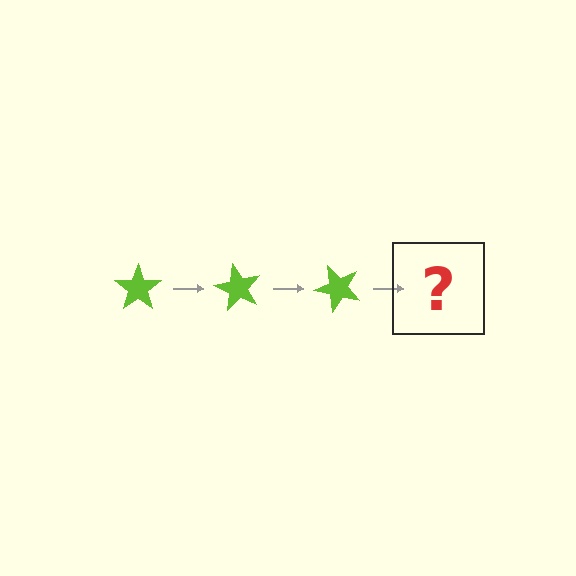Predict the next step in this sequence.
The next step is a lime star rotated 180 degrees.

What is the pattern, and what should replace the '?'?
The pattern is that the star rotates 60 degrees each step. The '?' should be a lime star rotated 180 degrees.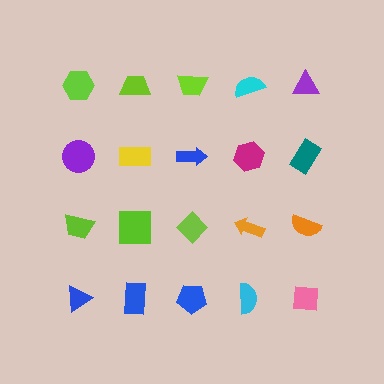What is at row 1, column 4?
A cyan semicircle.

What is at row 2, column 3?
A blue arrow.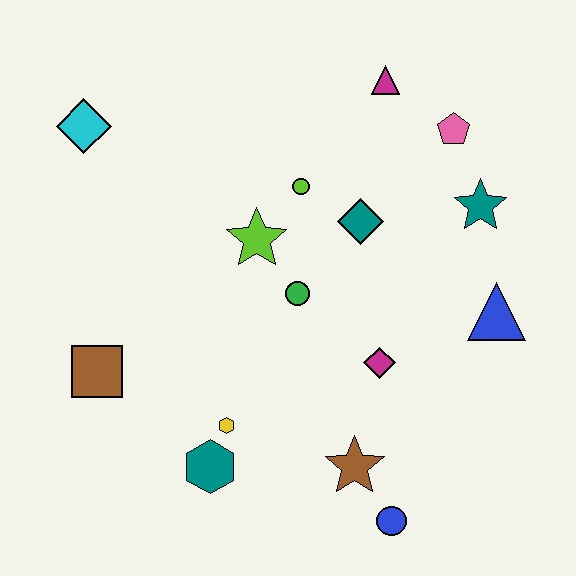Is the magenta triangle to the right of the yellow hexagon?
Yes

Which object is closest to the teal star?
The pink pentagon is closest to the teal star.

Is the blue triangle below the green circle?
Yes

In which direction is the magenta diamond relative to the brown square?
The magenta diamond is to the right of the brown square.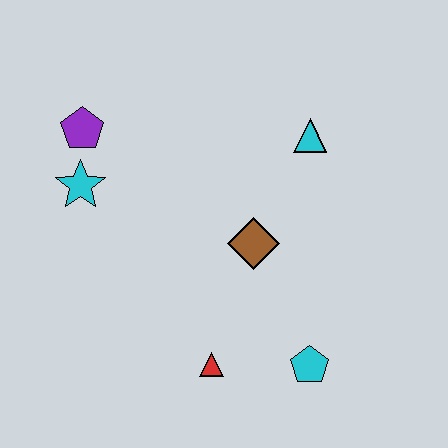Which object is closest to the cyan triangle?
The brown diamond is closest to the cyan triangle.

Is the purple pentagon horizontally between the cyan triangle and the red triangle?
No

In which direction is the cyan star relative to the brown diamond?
The cyan star is to the left of the brown diamond.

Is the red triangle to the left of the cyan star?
No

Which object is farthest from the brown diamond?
The purple pentagon is farthest from the brown diamond.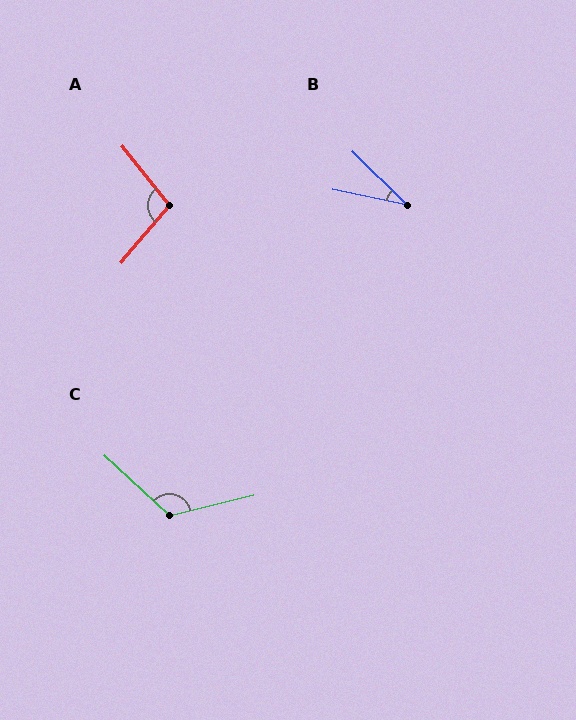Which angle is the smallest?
B, at approximately 33 degrees.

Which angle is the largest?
C, at approximately 124 degrees.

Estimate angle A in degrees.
Approximately 101 degrees.